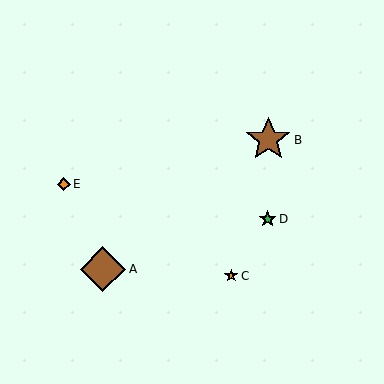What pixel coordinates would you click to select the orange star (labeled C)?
Click at (231, 276) to select the orange star C.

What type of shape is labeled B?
Shape B is a brown star.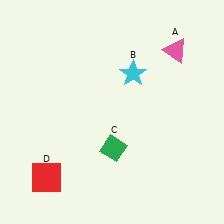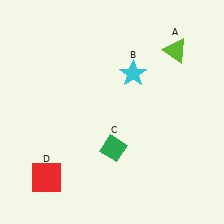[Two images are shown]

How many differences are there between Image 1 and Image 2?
There is 1 difference between the two images.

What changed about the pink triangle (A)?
In Image 1, A is pink. In Image 2, it changed to lime.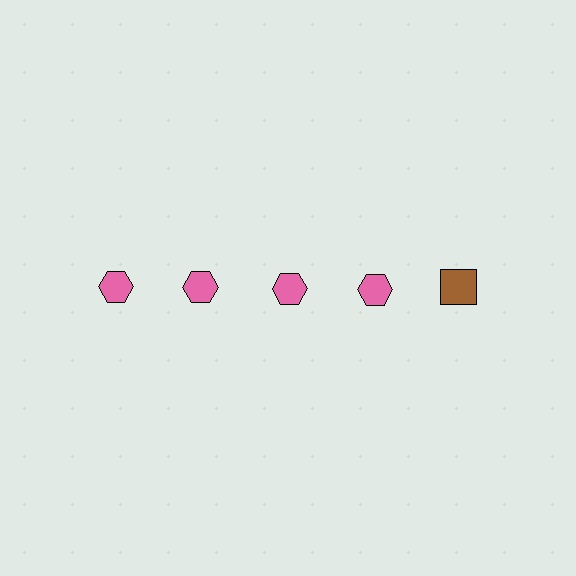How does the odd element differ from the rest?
It differs in both color (brown instead of pink) and shape (square instead of hexagon).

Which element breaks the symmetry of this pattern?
The brown square in the top row, rightmost column breaks the symmetry. All other shapes are pink hexagons.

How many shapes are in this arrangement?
There are 5 shapes arranged in a grid pattern.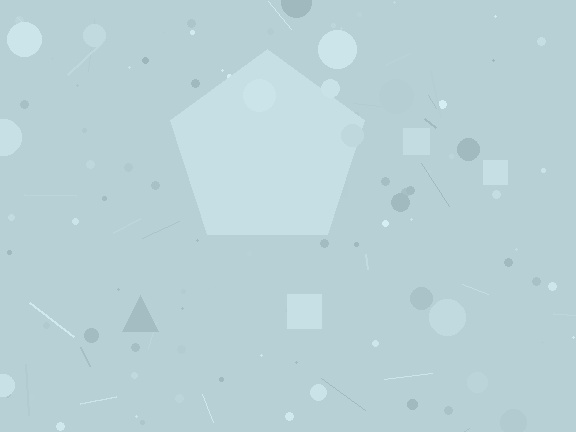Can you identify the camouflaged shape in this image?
The camouflaged shape is a pentagon.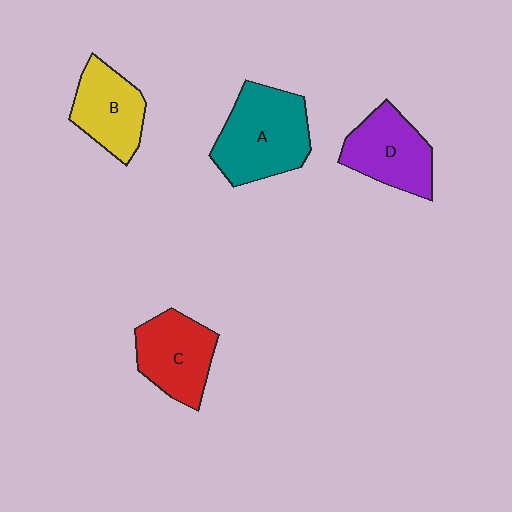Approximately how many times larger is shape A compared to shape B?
Approximately 1.4 times.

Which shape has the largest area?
Shape A (teal).